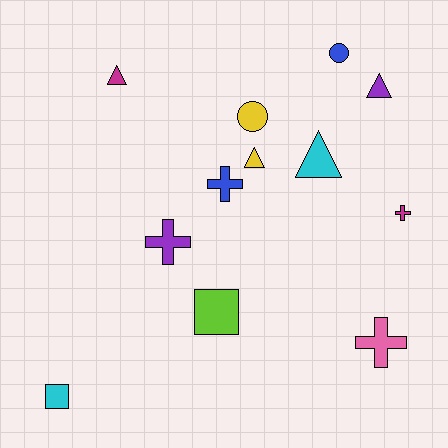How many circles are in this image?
There are 2 circles.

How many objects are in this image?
There are 12 objects.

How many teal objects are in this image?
There are no teal objects.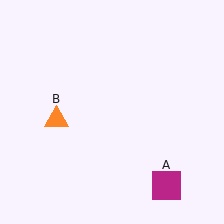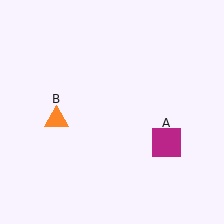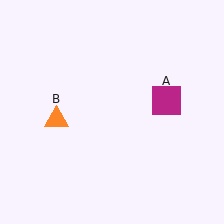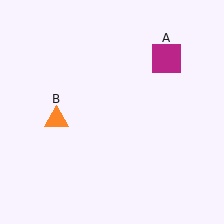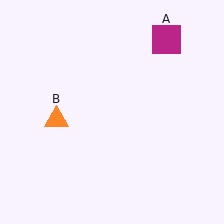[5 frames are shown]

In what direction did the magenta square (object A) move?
The magenta square (object A) moved up.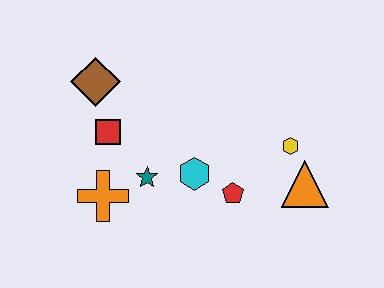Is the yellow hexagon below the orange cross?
No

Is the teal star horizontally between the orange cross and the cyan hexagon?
Yes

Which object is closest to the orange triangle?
The yellow hexagon is closest to the orange triangle.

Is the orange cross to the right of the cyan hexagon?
No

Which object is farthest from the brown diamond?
The orange triangle is farthest from the brown diamond.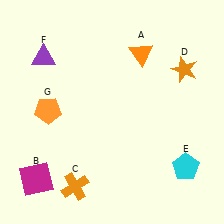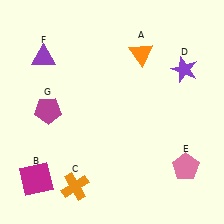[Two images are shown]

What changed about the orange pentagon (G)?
In Image 1, G is orange. In Image 2, it changed to magenta.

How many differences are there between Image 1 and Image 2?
There are 3 differences between the two images.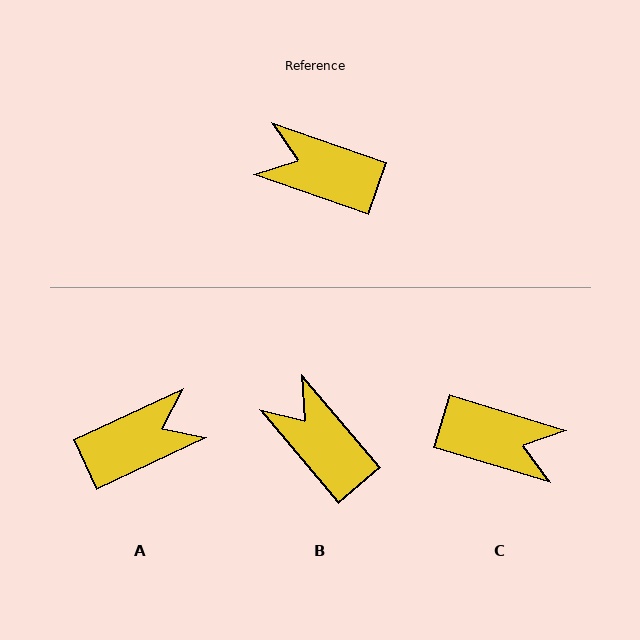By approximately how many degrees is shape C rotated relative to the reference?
Approximately 178 degrees clockwise.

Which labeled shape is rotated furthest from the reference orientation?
C, about 178 degrees away.